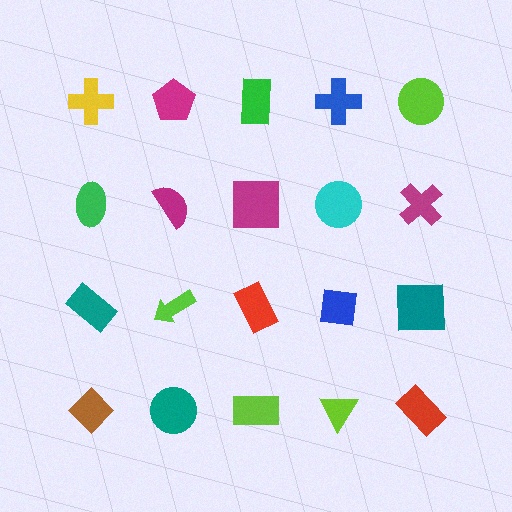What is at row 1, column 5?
A lime circle.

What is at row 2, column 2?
A magenta semicircle.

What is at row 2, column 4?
A cyan circle.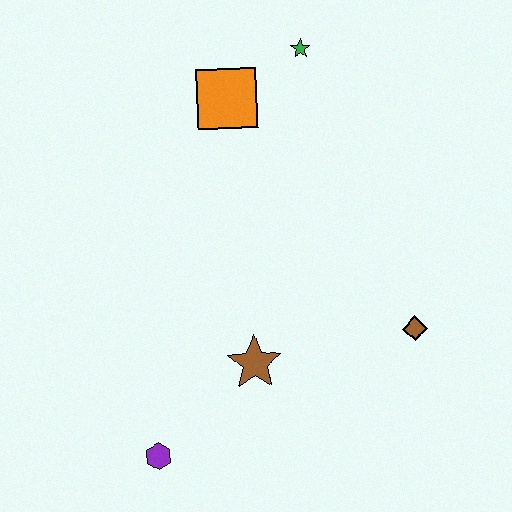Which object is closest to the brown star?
The purple hexagon is closest to the brown star.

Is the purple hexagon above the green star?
No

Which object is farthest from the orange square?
The purple hexagon is farthest from the orange square.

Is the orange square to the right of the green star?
No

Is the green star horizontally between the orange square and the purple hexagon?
No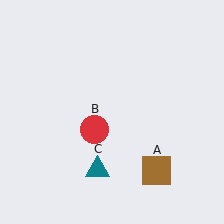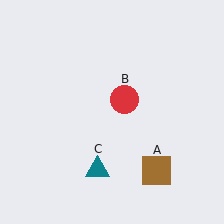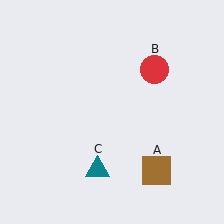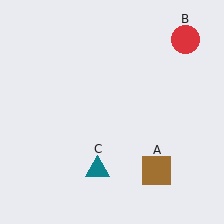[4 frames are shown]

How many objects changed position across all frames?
1 object changed position: red circle (object B).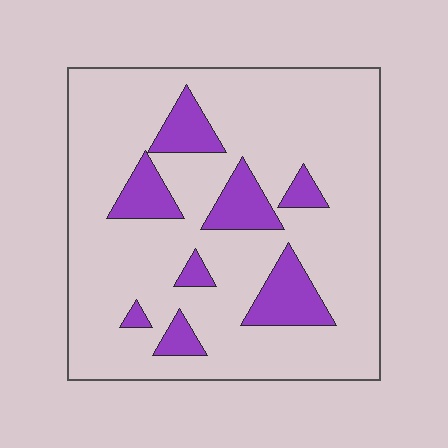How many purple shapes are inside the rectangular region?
8.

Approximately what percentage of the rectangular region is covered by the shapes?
Approximately 15%.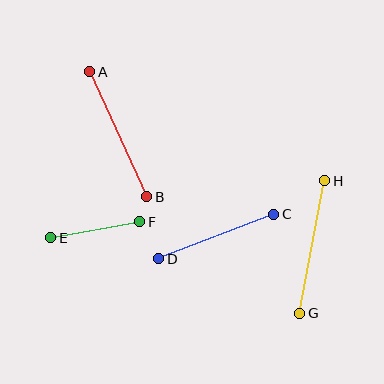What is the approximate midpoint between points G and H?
The midpoint is at approximately (312, 247) pixels.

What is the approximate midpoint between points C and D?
The midpoint is at approximately (216, 236) pixels.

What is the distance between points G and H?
The distance is approximately 135 pixels.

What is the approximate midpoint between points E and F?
The midpoint is at approximately (95, 230) pixels.